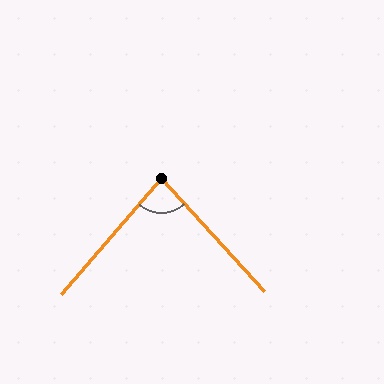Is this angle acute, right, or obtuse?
It is acute.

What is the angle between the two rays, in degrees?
Approximately 84 degrees.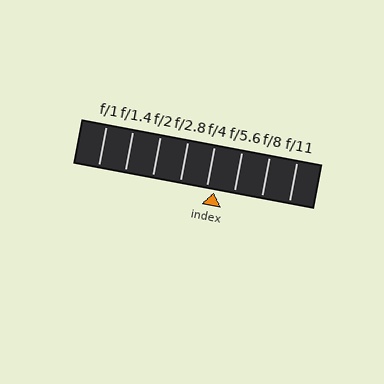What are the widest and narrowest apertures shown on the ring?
The widest aperture shown is f/1 and the narrowest is f/11.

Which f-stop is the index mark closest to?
The index mark is closest to f/4.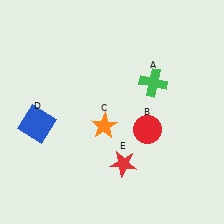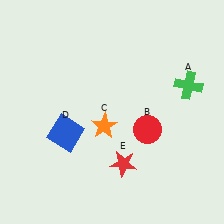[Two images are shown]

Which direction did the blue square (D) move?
The blue square (D) moved right.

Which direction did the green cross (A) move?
The green cross (A) moved right.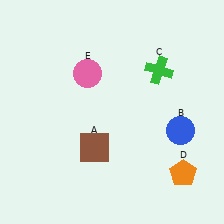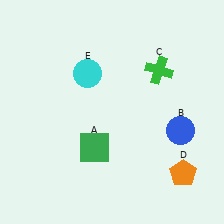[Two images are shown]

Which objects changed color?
A changed from brown to green. E changed from pink to cyan.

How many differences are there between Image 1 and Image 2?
There are 2 differences between the two images.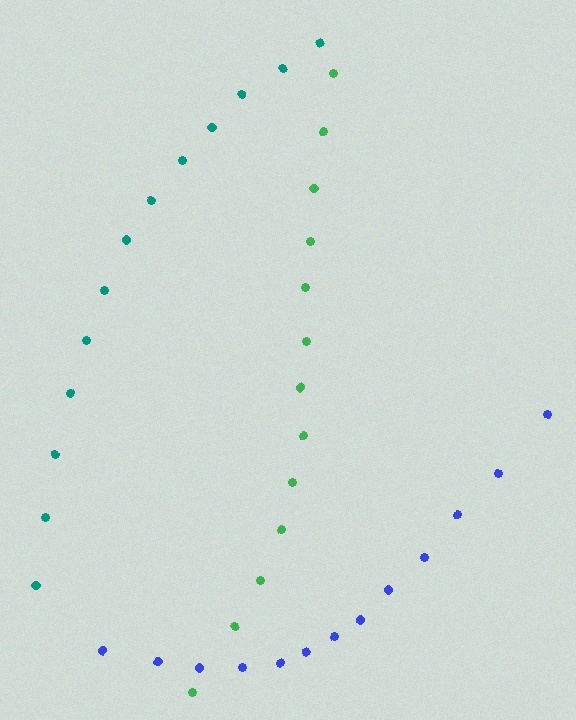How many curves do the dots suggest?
There are 3 distinct paths.